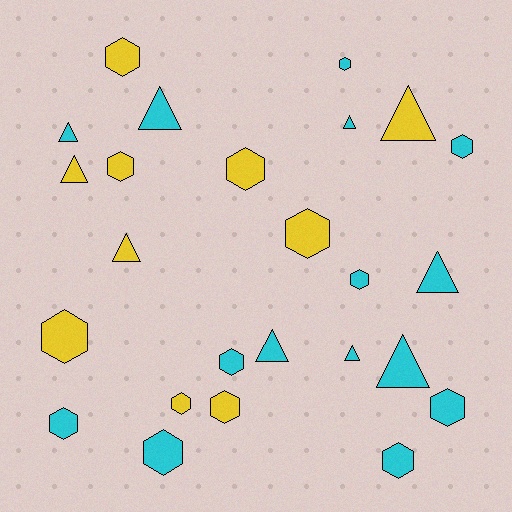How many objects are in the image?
There are 25 objects.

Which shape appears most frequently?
Hexagon, with 15 objects.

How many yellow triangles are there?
There are 3 yellow triangles.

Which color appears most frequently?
Cyan, with 15 objects.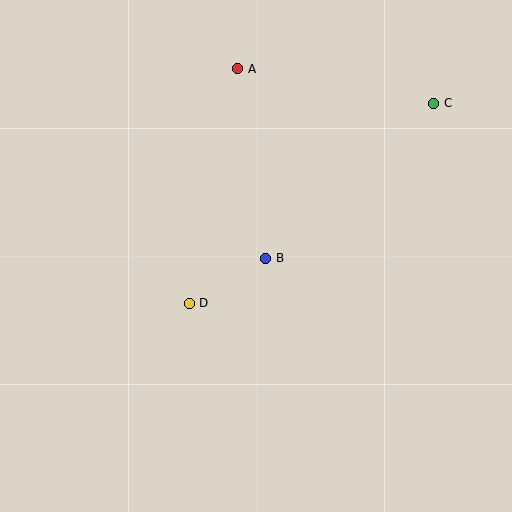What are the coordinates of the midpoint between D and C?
The midpoint between D and C is at (312, 203).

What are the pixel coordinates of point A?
Point A is at (238, 69).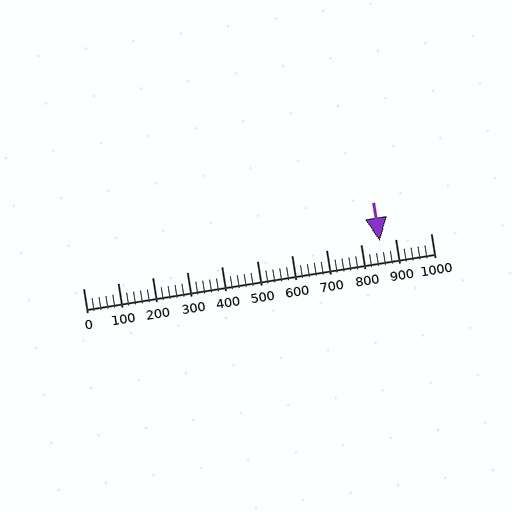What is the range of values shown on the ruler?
The ruler shows values from 0 to 1000.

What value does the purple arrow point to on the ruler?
The purple arrow points to approximately 854.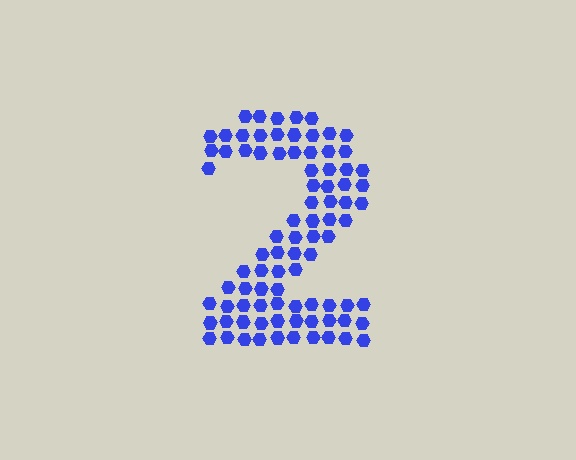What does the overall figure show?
The overall figure shows the digit 2.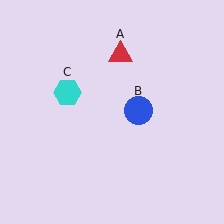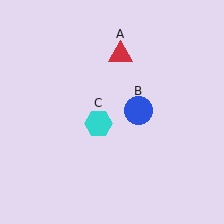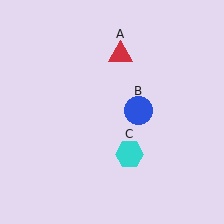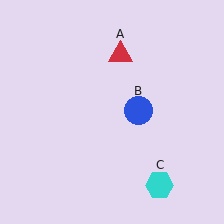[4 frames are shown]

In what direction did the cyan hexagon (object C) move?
The cyan hexagon (object C) moved down and to the right.